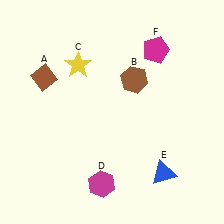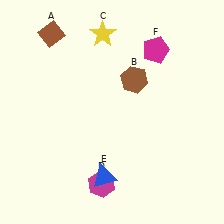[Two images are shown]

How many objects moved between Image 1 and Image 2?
3 objects moved between the two images.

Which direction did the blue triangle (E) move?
The blue triangle (E) moved left.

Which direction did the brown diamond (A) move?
The brown diamond (A) moved up.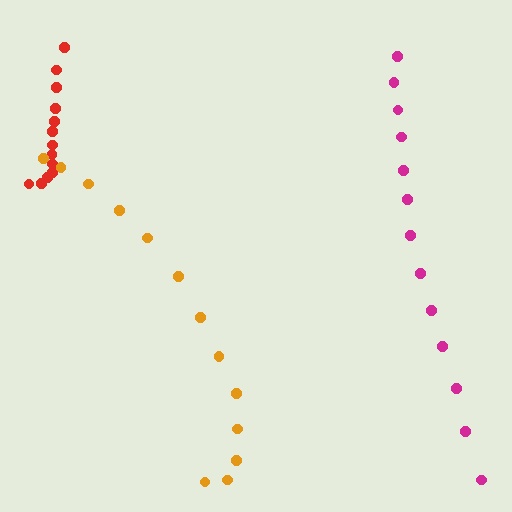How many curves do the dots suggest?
There are 3 distinct paths.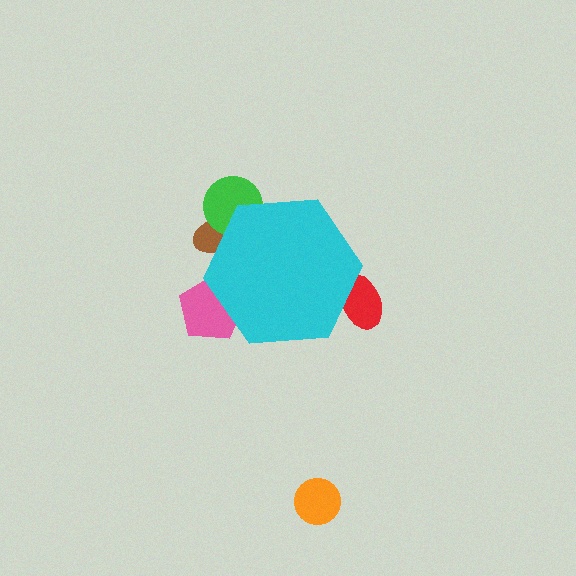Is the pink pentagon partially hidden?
Yes, the pink pentagon is partially hidden behind the cyan hexagon.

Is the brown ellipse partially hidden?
Yes, the brown ellipse is partially hidden behind the cyan hexagon.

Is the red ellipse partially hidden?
Yes, the red ellipse is partially hidden behind the cyan hexagon.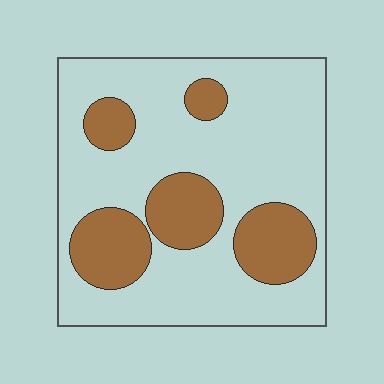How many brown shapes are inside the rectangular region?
5.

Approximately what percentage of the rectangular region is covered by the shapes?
Approximately 25%.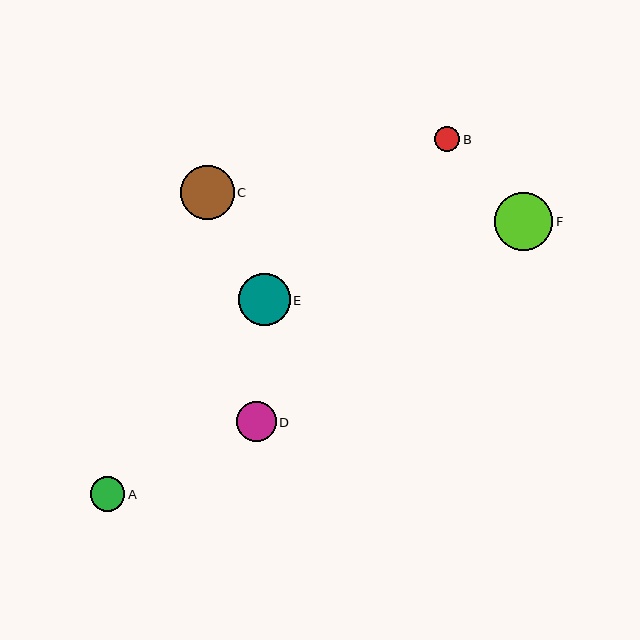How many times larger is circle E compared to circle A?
Circle E is approximately 1.5 times the size of circle A.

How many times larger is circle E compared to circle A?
Circle E is approximately 1.5 times the size of circle A.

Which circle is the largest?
Circle F is the largest with a size of approximately 58 pixels.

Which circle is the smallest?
Circle B is the smallest with a size of approximately 25 pixels.